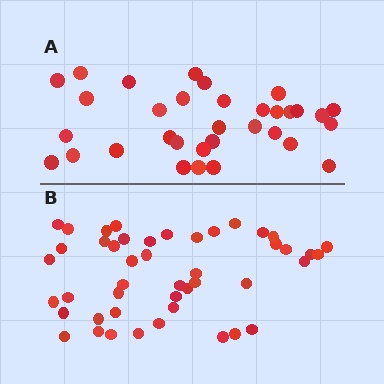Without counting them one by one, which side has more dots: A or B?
Region B (the bottom region) has more dots.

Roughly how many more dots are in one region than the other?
Region B has approximately 15 more dots than region A.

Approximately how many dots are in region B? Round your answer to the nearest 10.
About 50 dots. (The exact count is 46, which rounds to 50.)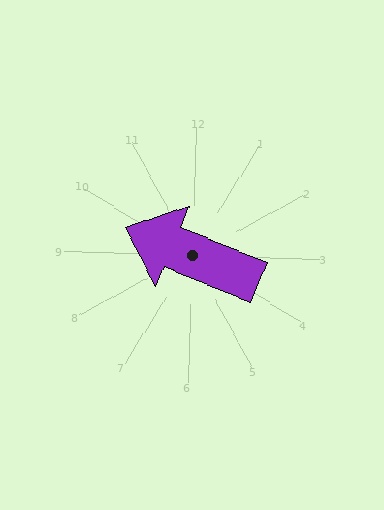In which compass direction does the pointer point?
West.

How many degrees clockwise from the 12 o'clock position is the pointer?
Approximately 291 degrees.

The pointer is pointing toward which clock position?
Roughly 10 o'clock.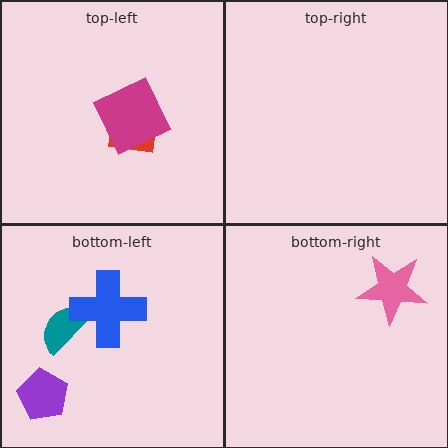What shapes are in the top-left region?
The red square, the magenta square.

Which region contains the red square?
The top-left region.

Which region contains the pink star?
The bottom-right region.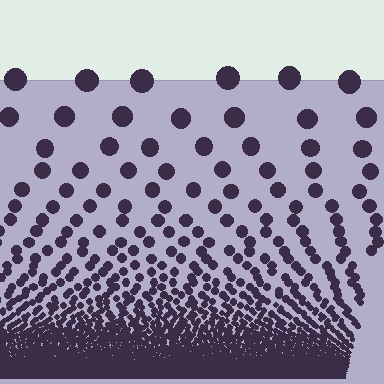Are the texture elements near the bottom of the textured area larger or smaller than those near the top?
Smaller. The gradient is inverted — elements near the bottom are smaller and denser.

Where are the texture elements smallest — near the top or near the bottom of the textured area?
Near the bottom.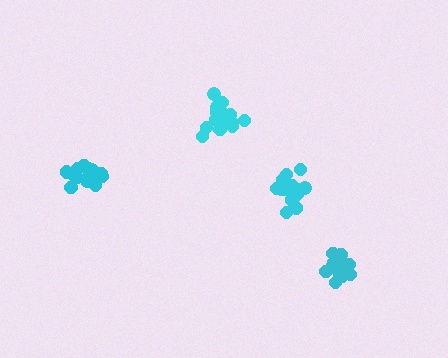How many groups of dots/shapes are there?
There are 4 groups.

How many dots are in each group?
Group 1: 16 dots, Group 2: 17 dots, Group 3: 18 dots, Group 4: 16 dots (67 total).